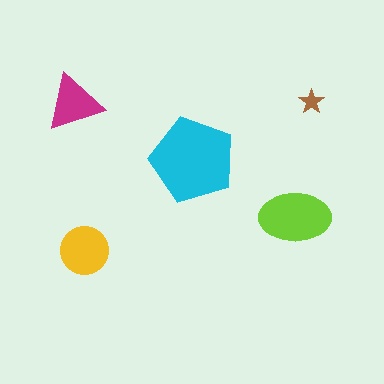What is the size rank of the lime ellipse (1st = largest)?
2nd.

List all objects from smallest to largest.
The brown star, the magenta triangle, the yellow circle, the lime ellipse, the cyan pentagon.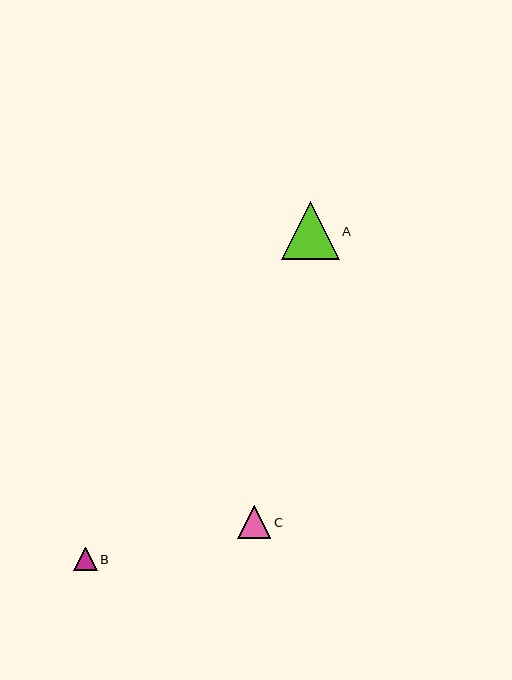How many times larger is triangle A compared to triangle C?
Triangle A is approximately 1.7 times the size of triangle C.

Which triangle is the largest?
Triangle A is the largest with a size of approximately 58 pixels.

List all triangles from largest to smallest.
From largest to smallest: A, C, B.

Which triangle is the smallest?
Triangle B is the smallest with a size of approximately 24 pixels.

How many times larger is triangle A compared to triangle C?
Triangle A is approximately 1.7 times the size of triangle C.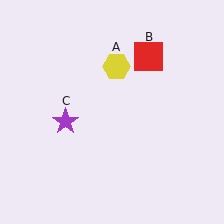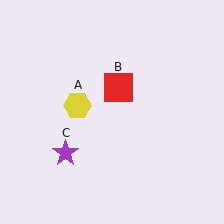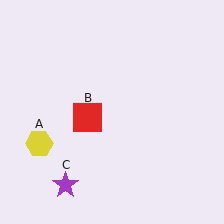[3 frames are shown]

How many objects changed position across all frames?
3 objects changed position: yellow hexagon (object A), red square (object B), purple star (object C).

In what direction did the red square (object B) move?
The red square (object B) moved down and to the left.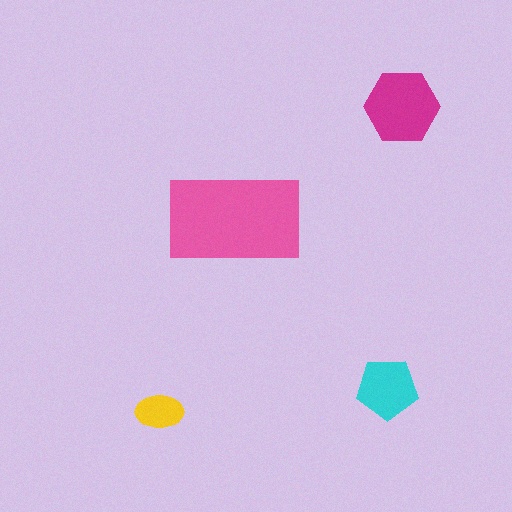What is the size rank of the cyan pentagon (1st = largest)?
3rd.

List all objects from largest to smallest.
The pink rectangle, the magenta hexagon, the cyan pentagon, the yellow ellipse.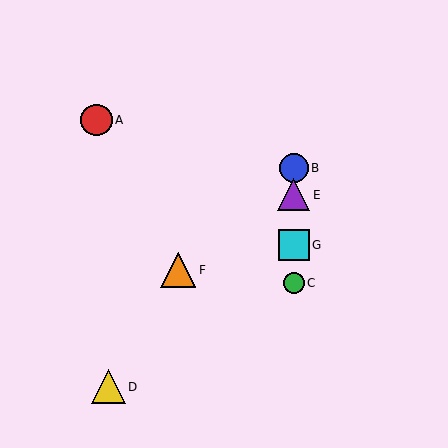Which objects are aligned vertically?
Objects B, C, E, G are aligned vertically.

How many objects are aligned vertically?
4 objects (B, C, E, G) are aligned vertically.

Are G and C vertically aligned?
Yes, both are at x≈294.